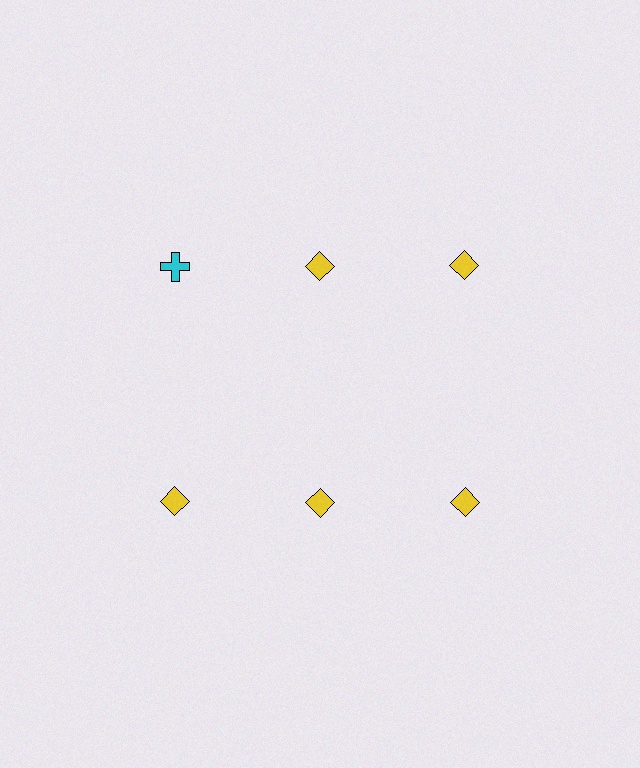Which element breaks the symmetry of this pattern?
The cyan cross in the top row, leftmost column breaks the symmetry. All other shapes are yellow diamonds.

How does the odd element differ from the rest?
It differs in both color (cyan instead of yellow) and shape (cross instead of diamond).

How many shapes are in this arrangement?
There are 6 shapes arranged in a grid pattern.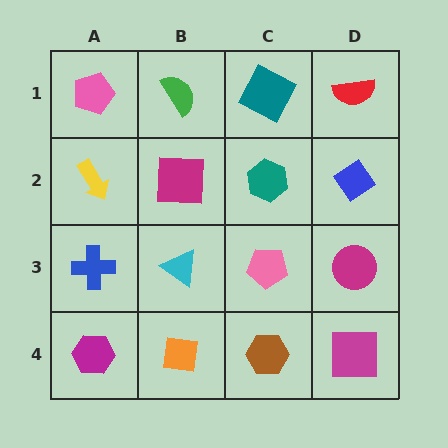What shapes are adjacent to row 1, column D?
A blue diamond (row 2, column D), a teal square (row 1, column C).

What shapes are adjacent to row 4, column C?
A pink pentagon (row 3, column C), an orange square (row 4, column B), a magenta square (row 4, column D).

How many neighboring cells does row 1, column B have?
3.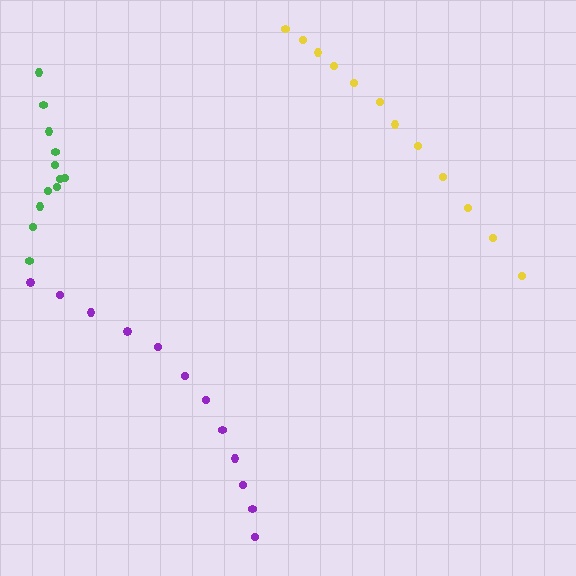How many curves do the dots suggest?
There are 3 distinct paths.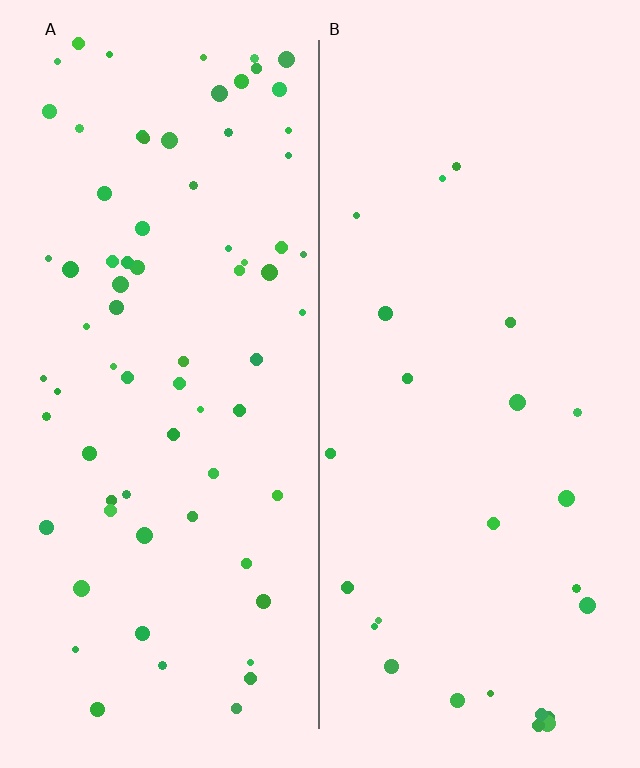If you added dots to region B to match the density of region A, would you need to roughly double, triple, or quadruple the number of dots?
Approximately triple.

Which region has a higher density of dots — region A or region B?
A (the left).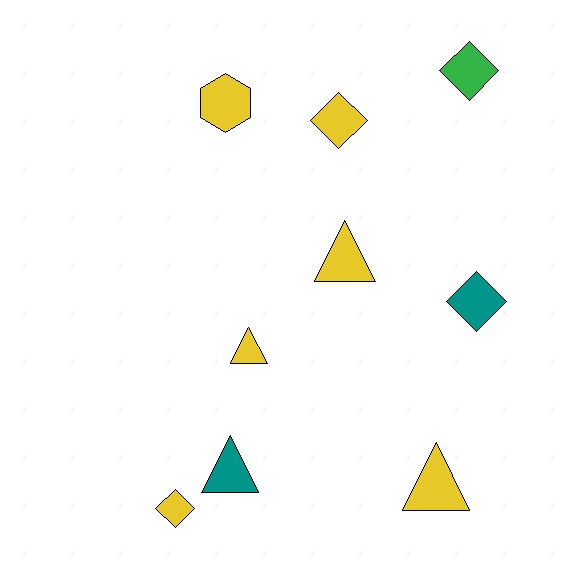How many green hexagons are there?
There are no green hexagons.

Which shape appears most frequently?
Triangle, with 4 objects.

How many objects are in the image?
There are 9 objects.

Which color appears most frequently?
Yellow, with 6 objects.